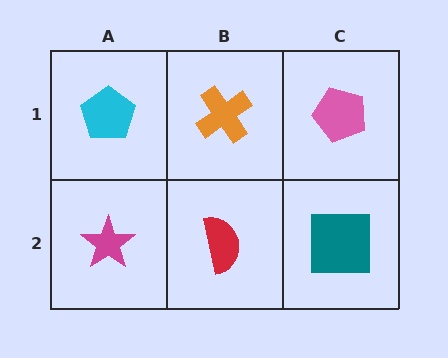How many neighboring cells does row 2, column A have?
2.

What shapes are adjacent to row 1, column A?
A magenta star (row 2, column A), an orange cross (row 1, column B).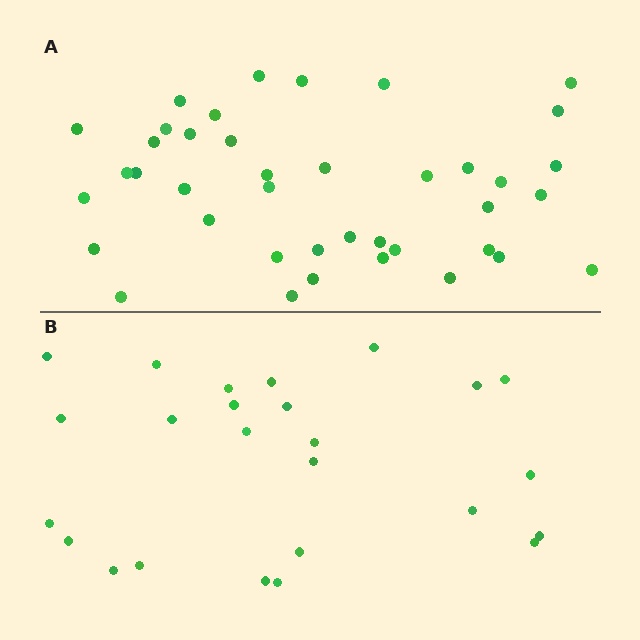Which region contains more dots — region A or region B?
Region A (the top region) has more dots.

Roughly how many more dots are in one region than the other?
Region A has approximately 15 more dots than region B.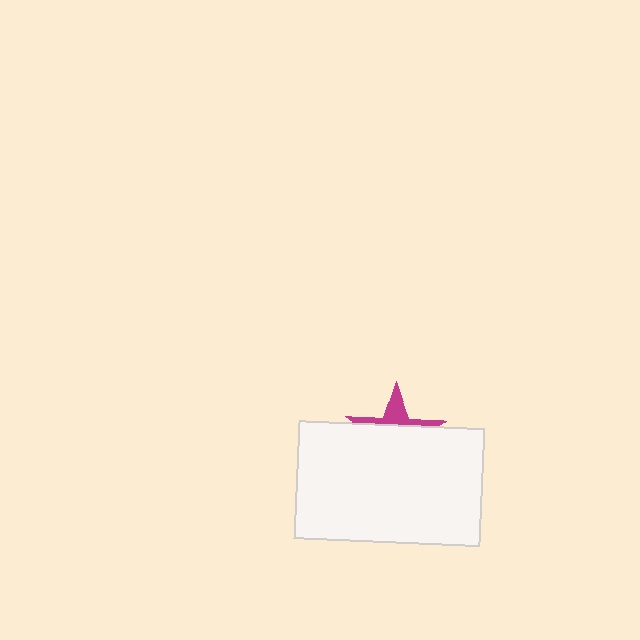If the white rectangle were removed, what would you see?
You would see the complete magenta star.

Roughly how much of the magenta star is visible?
A small part of it is visible (roughly 32%).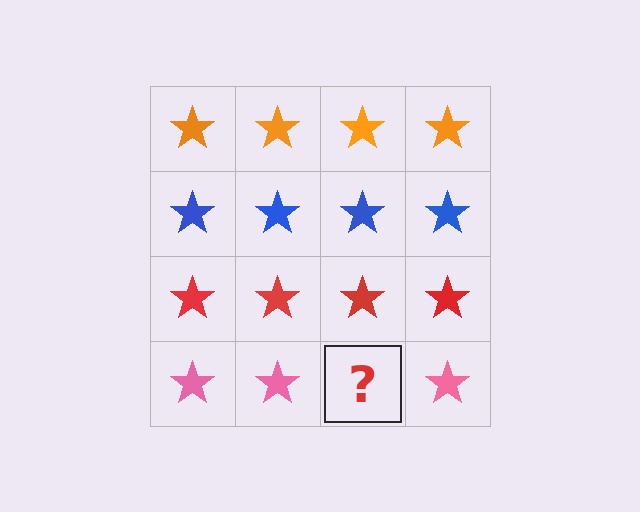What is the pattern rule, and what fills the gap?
The rule is that each row has a consistent color. The gap should be filled with a pink star.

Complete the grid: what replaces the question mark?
The question mark should be replaced with a pink star.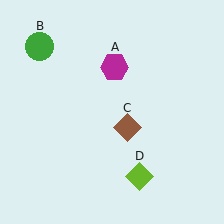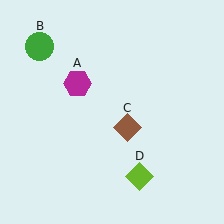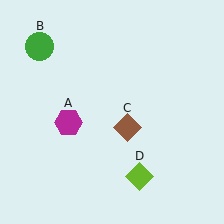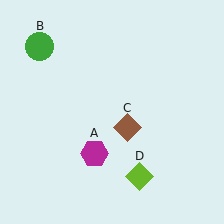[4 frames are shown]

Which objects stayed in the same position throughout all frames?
Green circle (object B) and brown diamond (object C) and lime diamond (object D) remained stationary.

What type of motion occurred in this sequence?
The magenta hexagon (object A) rotated counterclockwise around the center of the scene.